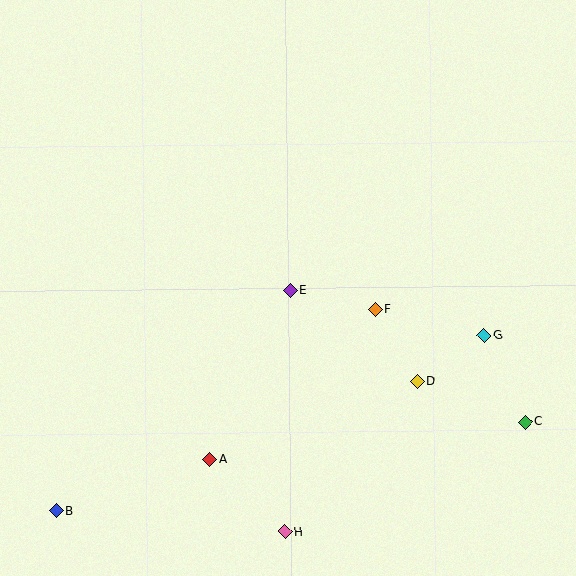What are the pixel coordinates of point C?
Point C is at (525, 422).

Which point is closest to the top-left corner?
Point E is closest to the top-left corner.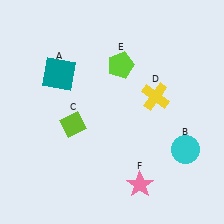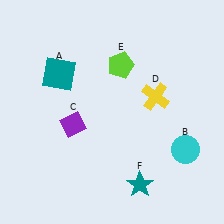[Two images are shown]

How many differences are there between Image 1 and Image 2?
There are 2 differences between the two images.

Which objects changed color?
C changed from lime to purple. F changed from pink to teal.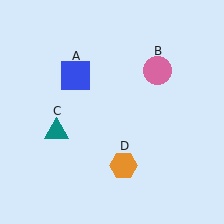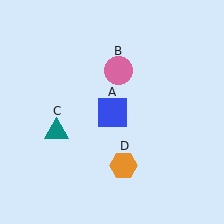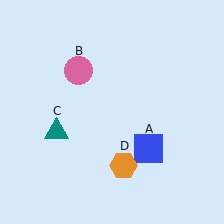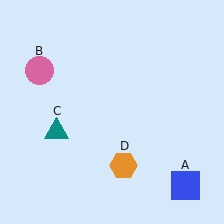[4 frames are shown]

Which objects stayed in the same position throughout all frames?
Teal triangle (object C) and orange hexagon (object D) remained stationary.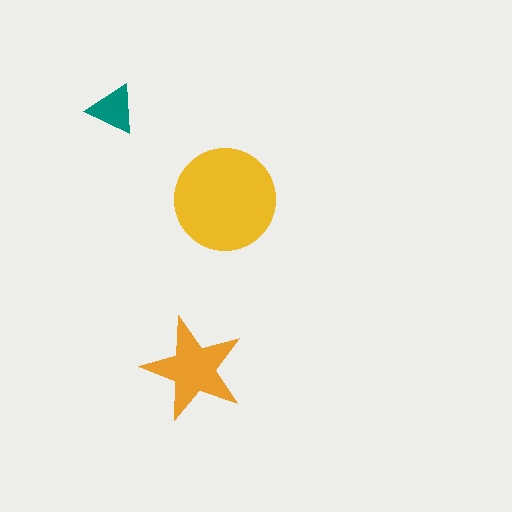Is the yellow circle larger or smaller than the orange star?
Larger.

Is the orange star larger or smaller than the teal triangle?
Larger.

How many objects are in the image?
There are 3 objects in the image.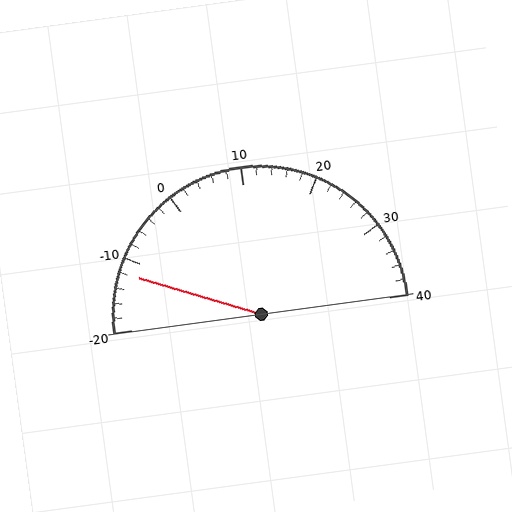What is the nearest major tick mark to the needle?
The nearest major tick mark is -10.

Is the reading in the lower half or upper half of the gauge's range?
The reading is in the lower half of the range (-20 to 40).